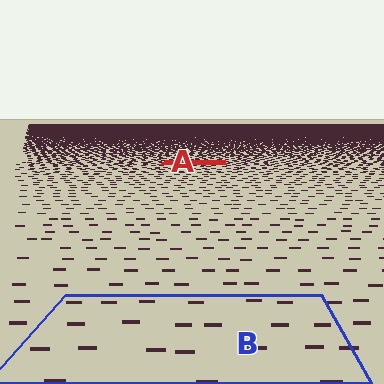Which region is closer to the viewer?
Region B is closer. The texture elements there are larger and more spread out.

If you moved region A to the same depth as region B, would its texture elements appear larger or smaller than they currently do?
They would appear larger. At a closer depth, the same texture elements are projected at a bigger on-screen size.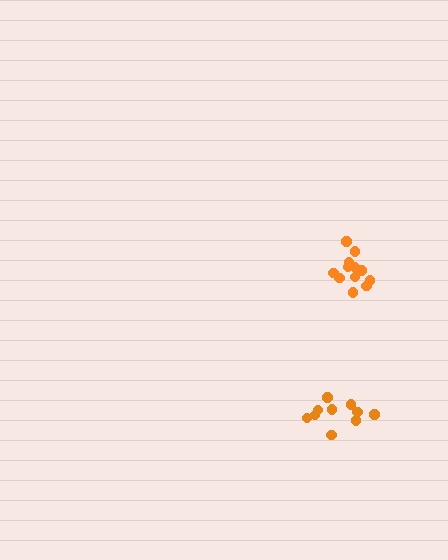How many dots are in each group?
Group 1: 12 dots, Group 2: 10 dots (22 total).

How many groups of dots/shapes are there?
There are 2 groups.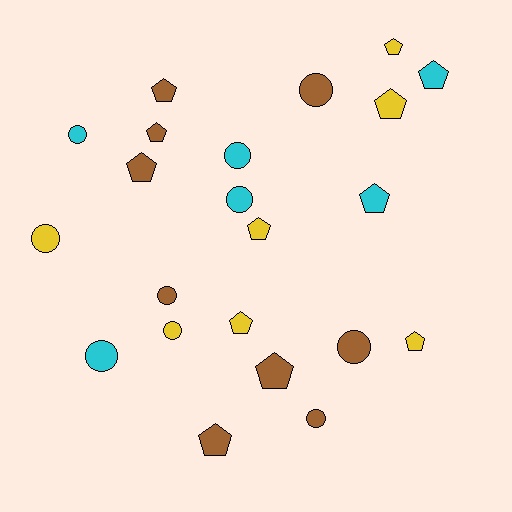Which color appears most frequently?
Brown, with 9 objects.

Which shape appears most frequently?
Pentagon, with 12 objects.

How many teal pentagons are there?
There are no teal pentagons.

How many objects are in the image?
There are 22 objects.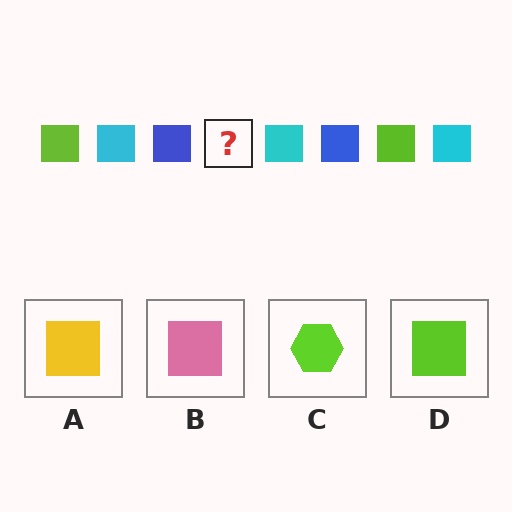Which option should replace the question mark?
Option D.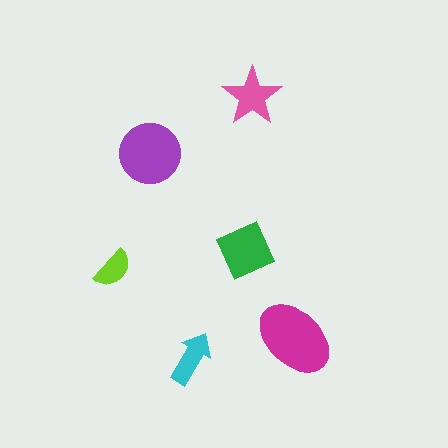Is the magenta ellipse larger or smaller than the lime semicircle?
Larger.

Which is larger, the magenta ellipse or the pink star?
The magenta ellipse.